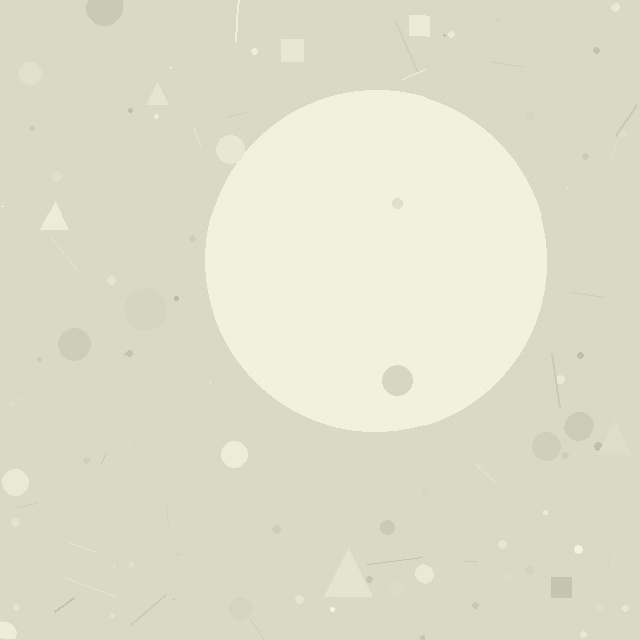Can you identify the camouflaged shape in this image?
The camouflaged shape is a circle.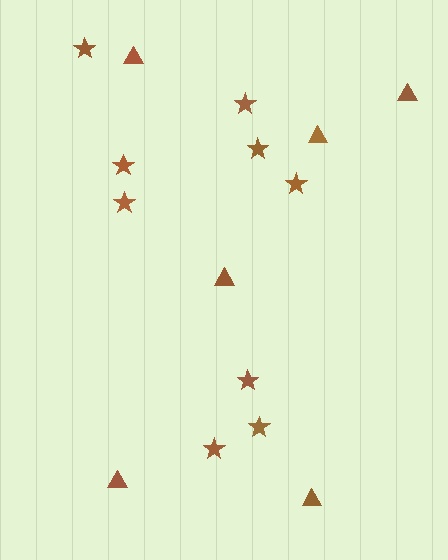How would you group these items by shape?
There are 2 groups: one group of stars (9) and one group of triangles (6).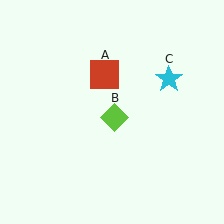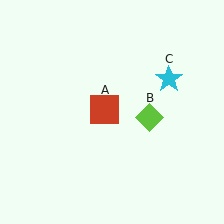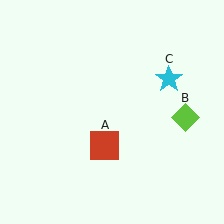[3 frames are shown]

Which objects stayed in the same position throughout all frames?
Cyan star (object C) remained stationary.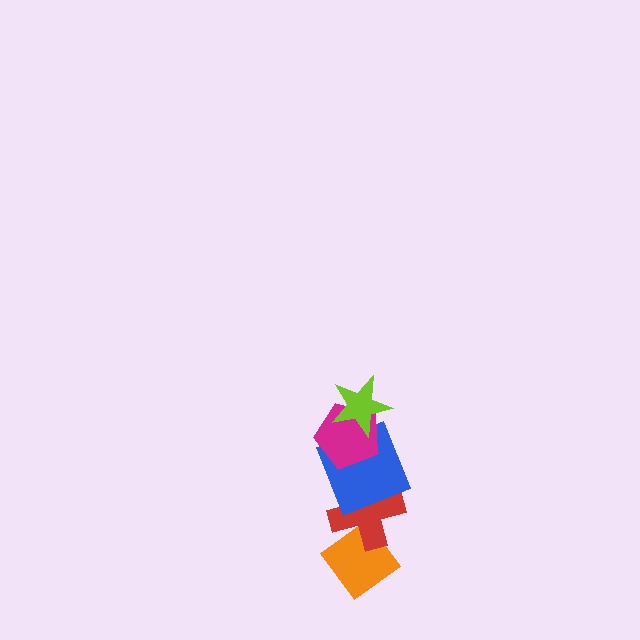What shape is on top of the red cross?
The blue square is on top of the red cross.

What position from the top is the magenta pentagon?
The magenta pentagon is 2nd from the top.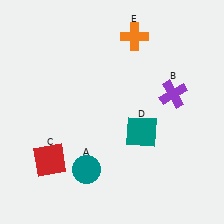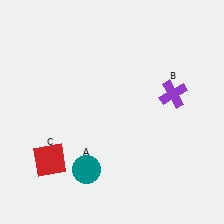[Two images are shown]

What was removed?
The orange cross (E), the teal square (D) were removed in Image 2.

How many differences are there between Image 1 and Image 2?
There are 2 differences between the two images.